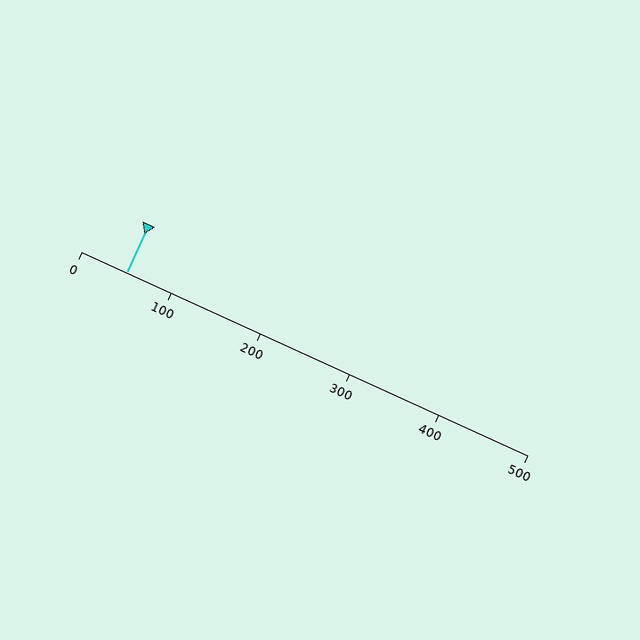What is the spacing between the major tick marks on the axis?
The major ticks are spaced 100 apart.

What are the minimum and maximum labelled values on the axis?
The axis runs from 0 to 500.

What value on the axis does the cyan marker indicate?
The marker indicates approximately 50.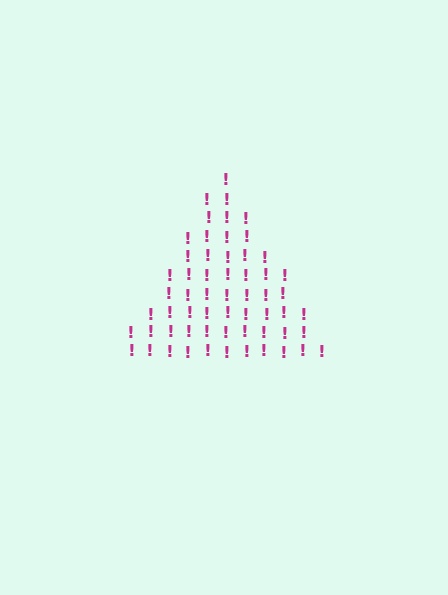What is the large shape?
The large shape is a triangle.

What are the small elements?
The small elements are exclamation marks.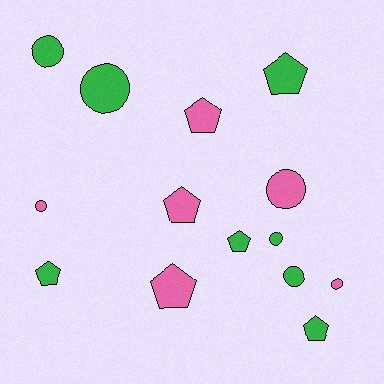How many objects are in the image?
There are 14 objects.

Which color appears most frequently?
Green, with 8 objects.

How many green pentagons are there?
There are 4 green pentagons.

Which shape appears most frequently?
Pentagon, with 7 objects.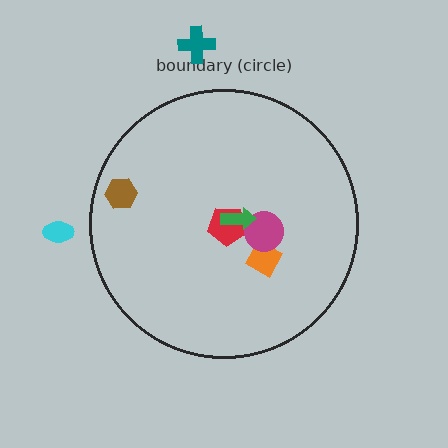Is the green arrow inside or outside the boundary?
Inside.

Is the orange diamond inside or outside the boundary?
Inside.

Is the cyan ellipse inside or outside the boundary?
Outside.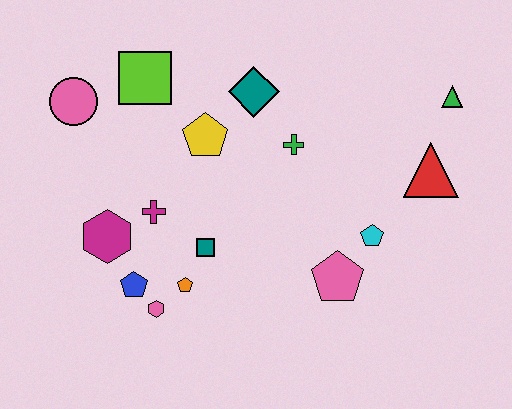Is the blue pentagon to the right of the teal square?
No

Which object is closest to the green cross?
The teal diamond is closest to the green cross.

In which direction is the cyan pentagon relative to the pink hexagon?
The cyan pentagon is to the right of the pink hexagon.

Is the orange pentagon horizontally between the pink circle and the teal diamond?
Yes